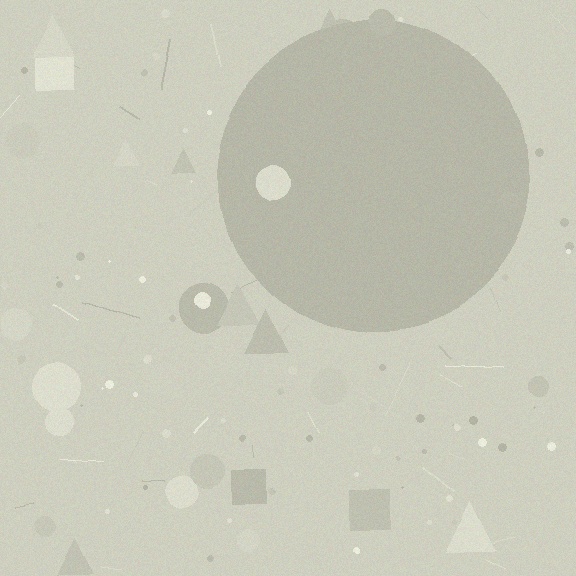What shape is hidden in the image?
A circle is hidden in the image.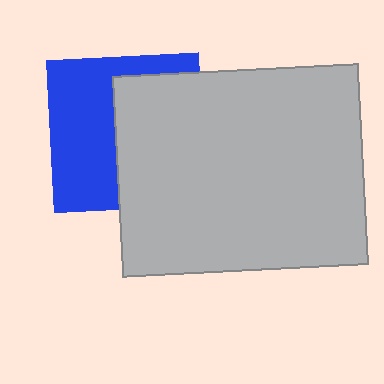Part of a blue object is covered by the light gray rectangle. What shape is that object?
It is a square.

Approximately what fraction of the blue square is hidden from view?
Roughly 51% of the blue square is hidden behind the light gray rectangle.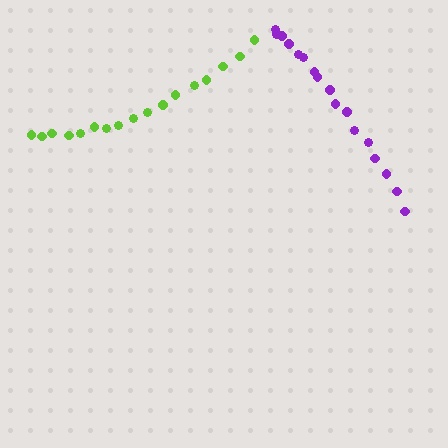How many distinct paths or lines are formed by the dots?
There are 2 distinct paths.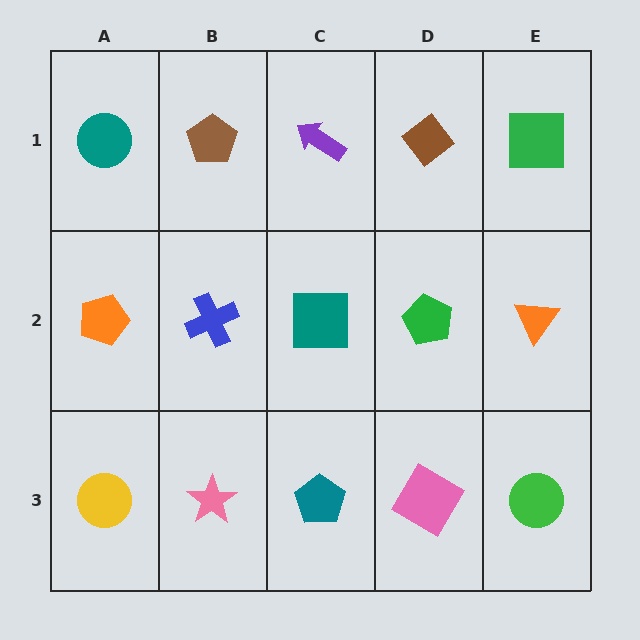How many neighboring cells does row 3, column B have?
3.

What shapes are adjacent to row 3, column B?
A blue cross (row 2, column B), a yellow circle (row 3, column A), a teal pentagon (row 3, column C).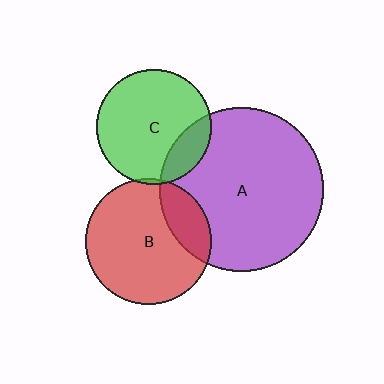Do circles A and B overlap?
Yes.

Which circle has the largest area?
Circle A (purple).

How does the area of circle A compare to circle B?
Approximately 1.7 times.